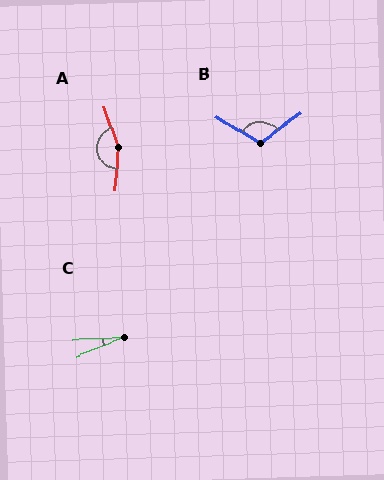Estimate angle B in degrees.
Approximately 112 degrees.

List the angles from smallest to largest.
C (19°), B (112°), A (156°).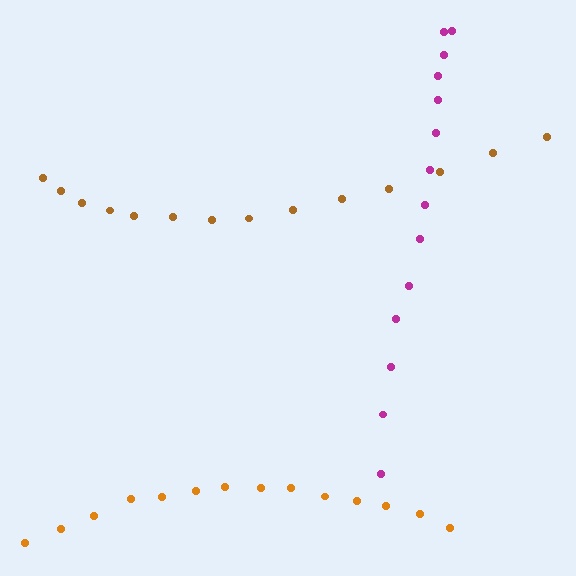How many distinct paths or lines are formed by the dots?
There are 3 distinct paths.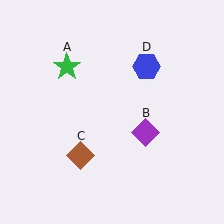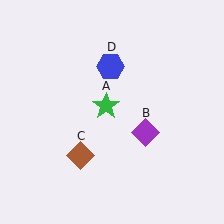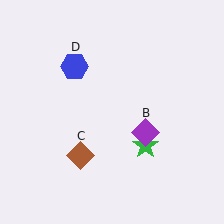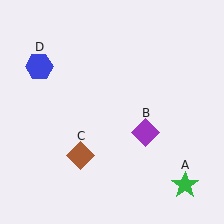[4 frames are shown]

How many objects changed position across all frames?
2 objects changed position: green star (object A), blue hexagon (object D).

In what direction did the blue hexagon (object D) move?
The blue hexagon (object D) moved left.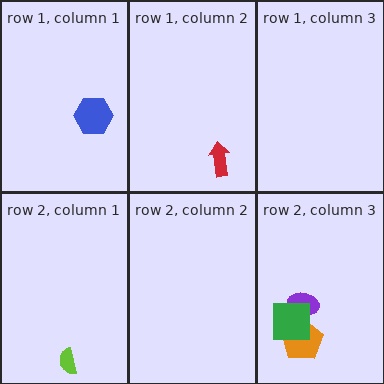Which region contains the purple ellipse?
The row 2, column 3 region.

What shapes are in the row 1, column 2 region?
The red arrow.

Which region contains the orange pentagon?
The row 2, column 3 region.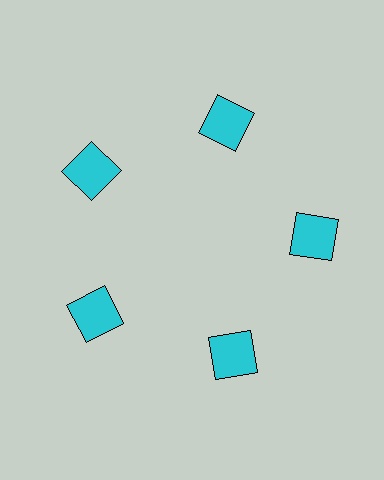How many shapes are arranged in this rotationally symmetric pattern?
There are 5 shapes, arranged in 5 groups of 1.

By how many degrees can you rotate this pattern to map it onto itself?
The pattern maps onto itself every 72 degrees of rotation.